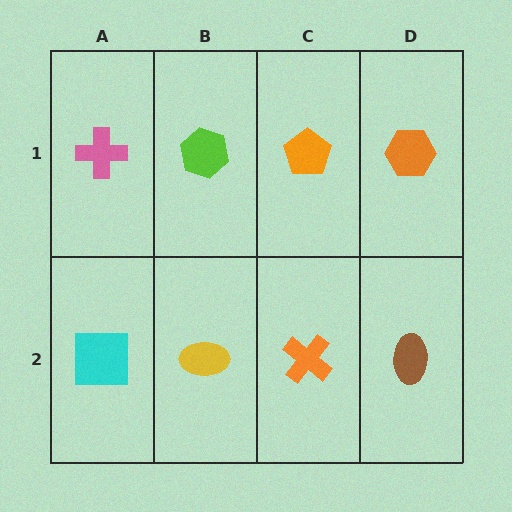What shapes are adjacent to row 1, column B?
A yellow ellipse (row 2, column B), a pink cross (row 1, column A), an orange pentagon (row 1, column C).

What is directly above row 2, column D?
An orange hexagon.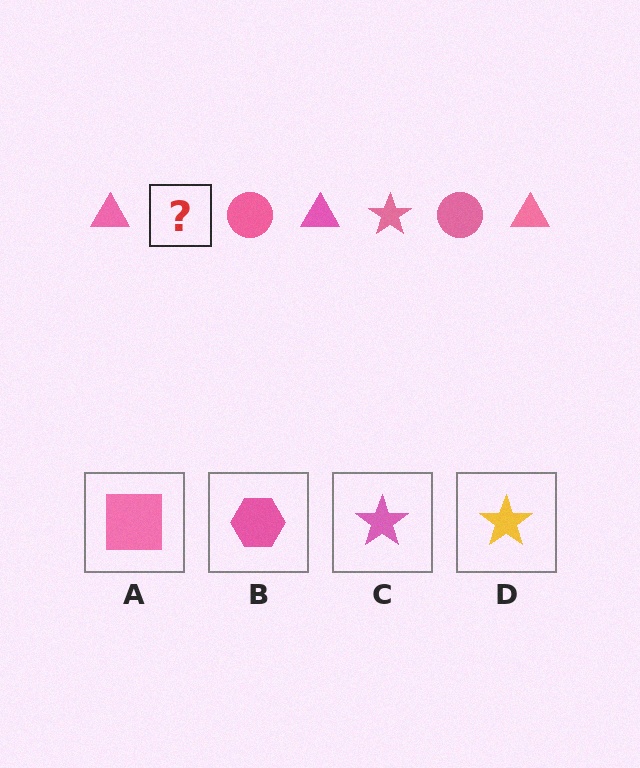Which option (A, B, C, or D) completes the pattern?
C.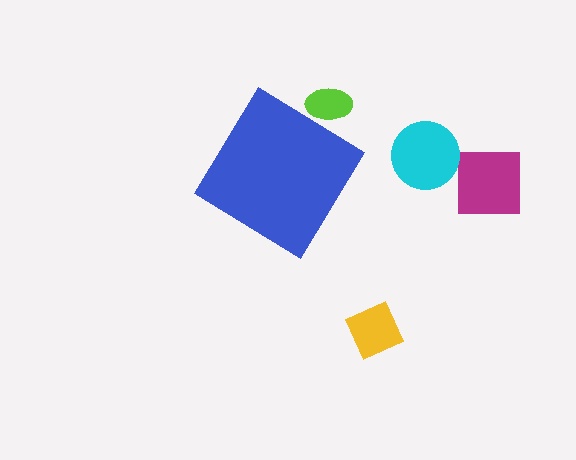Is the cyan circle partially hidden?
No, the cyan circle is fully visible.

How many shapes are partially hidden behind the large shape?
1 shape is partially hidden.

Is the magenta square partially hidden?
No, the magenta square is fully visible.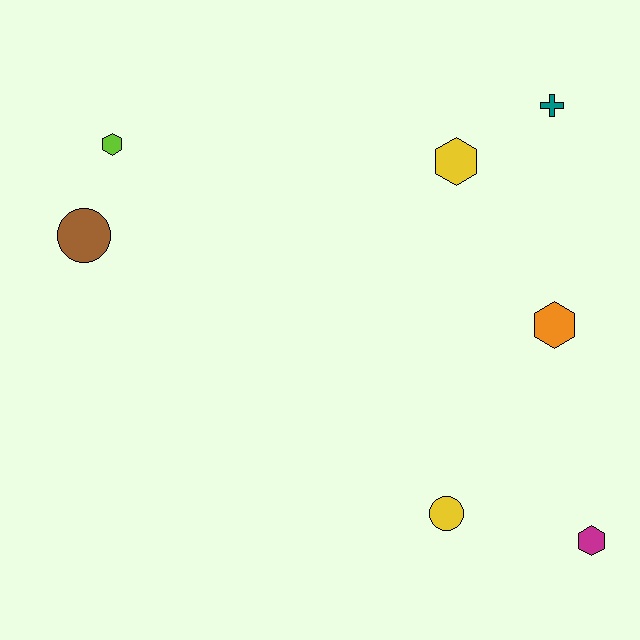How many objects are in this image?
There are 7 objects.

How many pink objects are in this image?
There are no pink objects.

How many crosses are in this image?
There is 1 cross.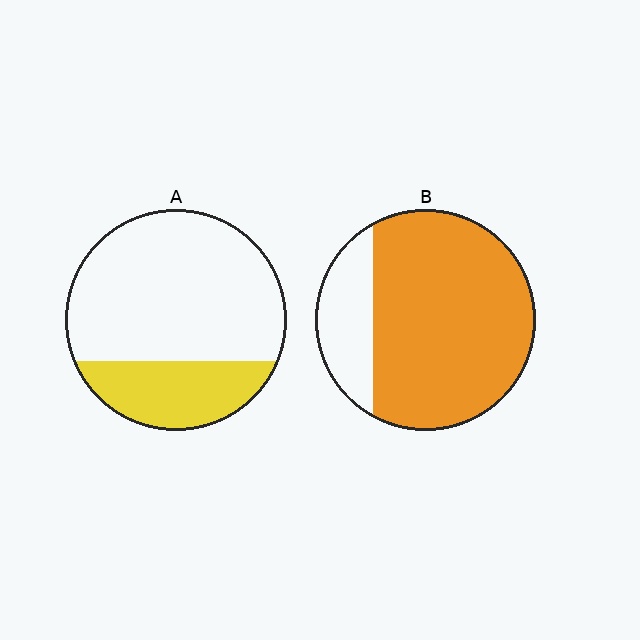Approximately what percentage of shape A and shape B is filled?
A is approximately 25% and B is approximately 80%.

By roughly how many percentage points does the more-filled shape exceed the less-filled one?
By roughly 50 percentage points (B over A).